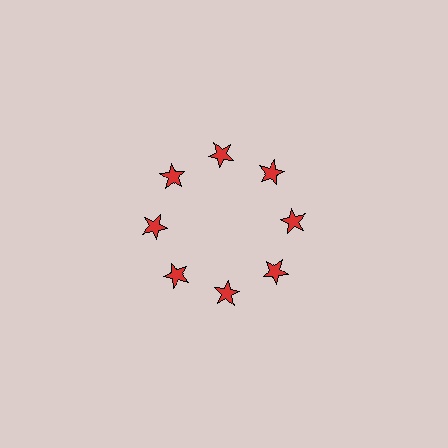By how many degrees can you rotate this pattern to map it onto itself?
The pattern maps onto itself every 45 degrees of rotation.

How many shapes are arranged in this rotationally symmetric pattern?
There are 8 shapes, arranged in 8 groups of 1.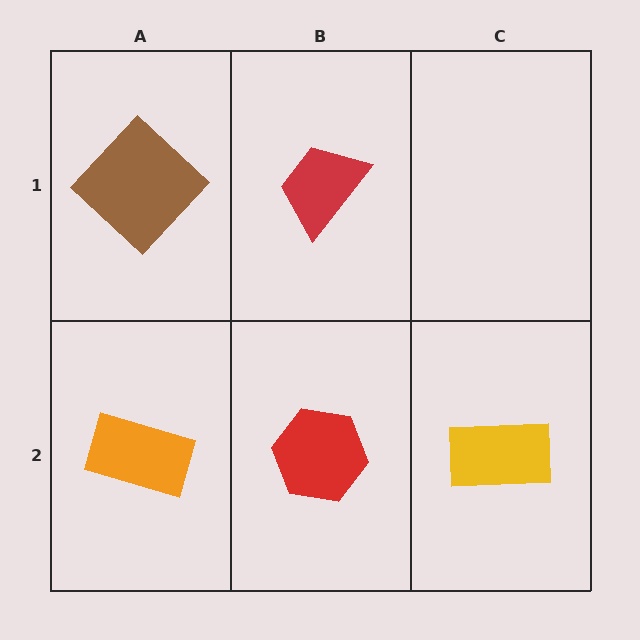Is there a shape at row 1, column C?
No, that cell is empty.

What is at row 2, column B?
A red hexagon.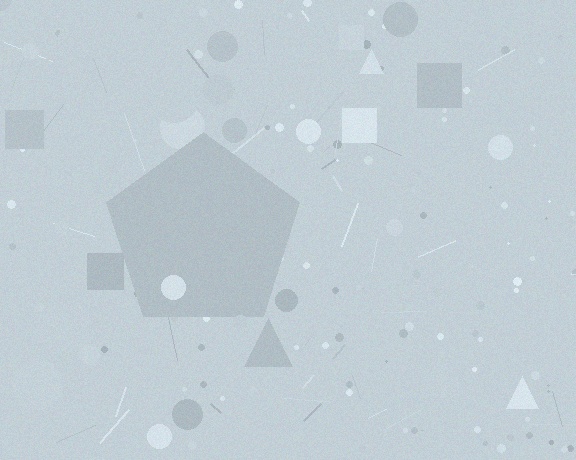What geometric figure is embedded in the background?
A pentagon is embedded in the background.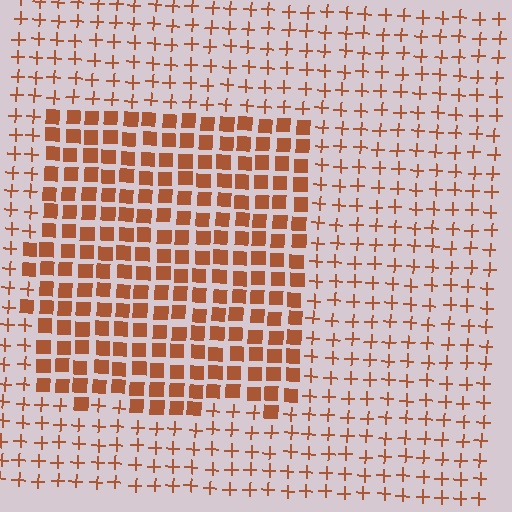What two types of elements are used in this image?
The image uses squares inside the rectangle region and plus signs outside it.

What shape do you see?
I see a rectangle.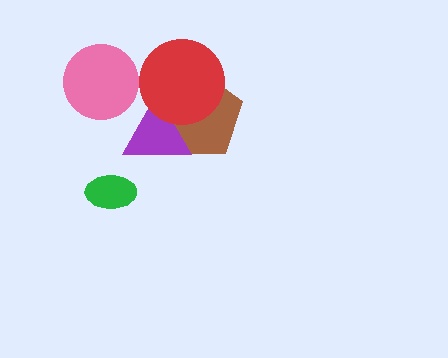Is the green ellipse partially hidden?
No, no other shape covers it.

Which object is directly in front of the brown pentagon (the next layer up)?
The purple triangle is directly in front of the brown pentagon.